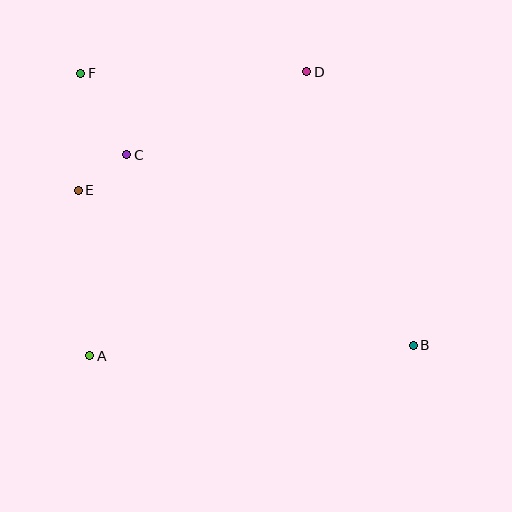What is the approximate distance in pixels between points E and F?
The distance between E and F is approximately 117 pixels.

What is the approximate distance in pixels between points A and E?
The distance between A and E is approximately 166 pixels.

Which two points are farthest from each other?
Points B and F are farthest from each other.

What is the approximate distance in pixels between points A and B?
The distance between A and B is approximately 324 pixels.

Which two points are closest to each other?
Points C and E are closest to each other.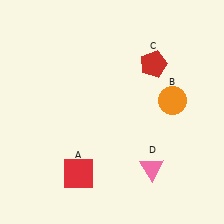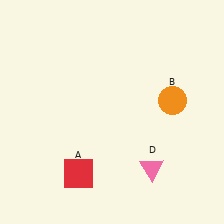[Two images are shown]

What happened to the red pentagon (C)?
The red pentagon (C) was removed in Image 2. It was in the top-right area of Image 1.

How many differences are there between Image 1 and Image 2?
There is 1 difference between the two images.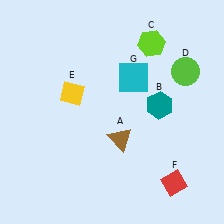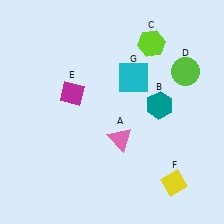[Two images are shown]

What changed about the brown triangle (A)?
In Image 1, A is brown. In Image 2, it changed to pink.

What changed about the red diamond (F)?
In Image 1, F is red. In Image 2, it changed to yellow.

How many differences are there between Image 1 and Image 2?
There are 3 differences between the two images.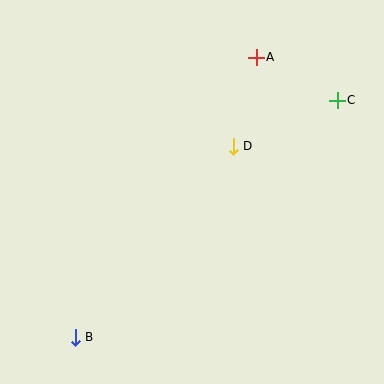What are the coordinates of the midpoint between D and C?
The midpoint between D and C is at (285, 123).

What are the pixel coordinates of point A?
Point A is at (256, 57).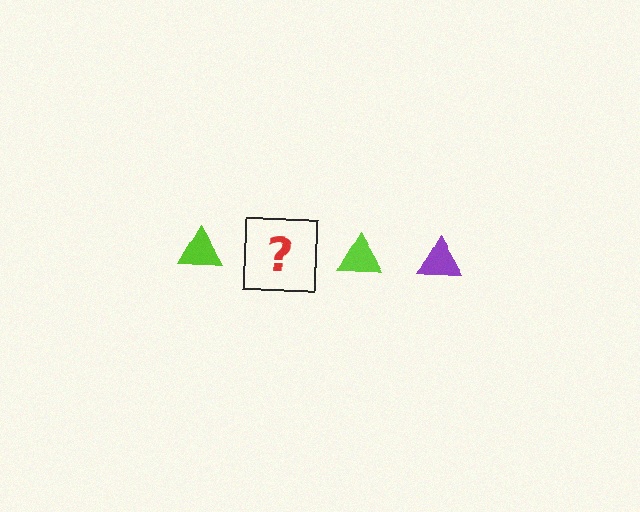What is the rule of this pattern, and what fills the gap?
The rule is that the pattern cycles through lime, purple triangles. The gap should be filled with a purple triangle.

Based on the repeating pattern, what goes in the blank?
The blank should be a purple triangle.